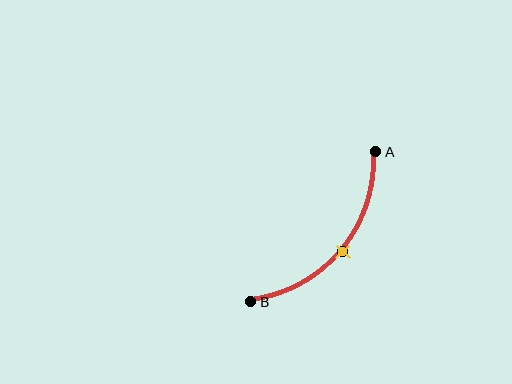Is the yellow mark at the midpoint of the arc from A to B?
Yes. The yellow mark lies on the arc at equal arc-length from both A and B — it is the arc midpoint.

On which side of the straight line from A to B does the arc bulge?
The arc bulges below and to the right of the straight line connecting A and B.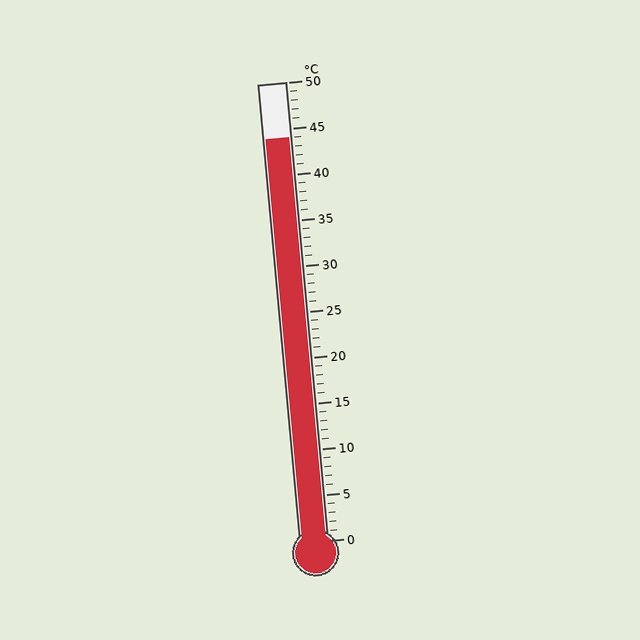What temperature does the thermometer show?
The thermometer shows approximately 44°C.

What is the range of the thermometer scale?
The thermometer scale ranges from 0°C to 50°C.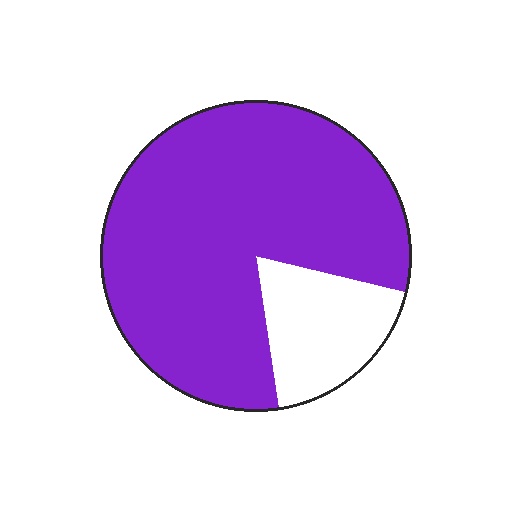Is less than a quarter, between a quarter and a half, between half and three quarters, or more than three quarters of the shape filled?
More than three quarters.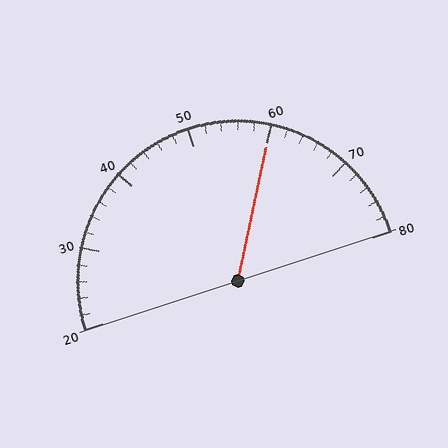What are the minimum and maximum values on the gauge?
The gauge ranges from 20 to 80.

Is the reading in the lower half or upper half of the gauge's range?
The reading is in the upper half of the range (20 to 80).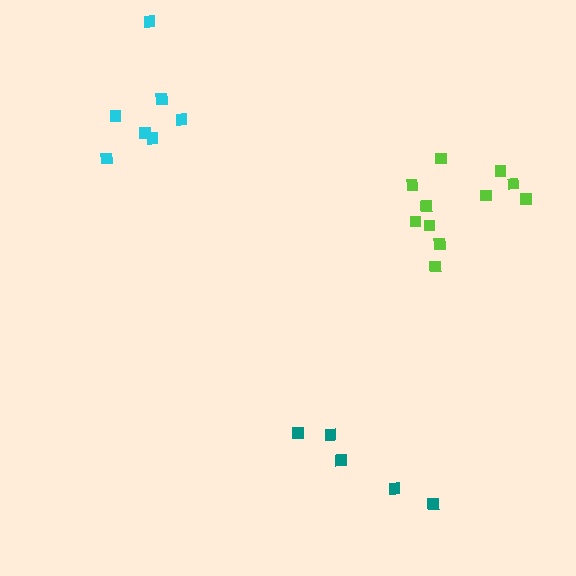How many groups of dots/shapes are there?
There are 3 groups.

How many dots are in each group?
Group 1: 11 dots, Group 2: 7 dots, Group 3: 5 dots (23 total).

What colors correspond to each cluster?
The clusters are colored: lime, cyan, teal.